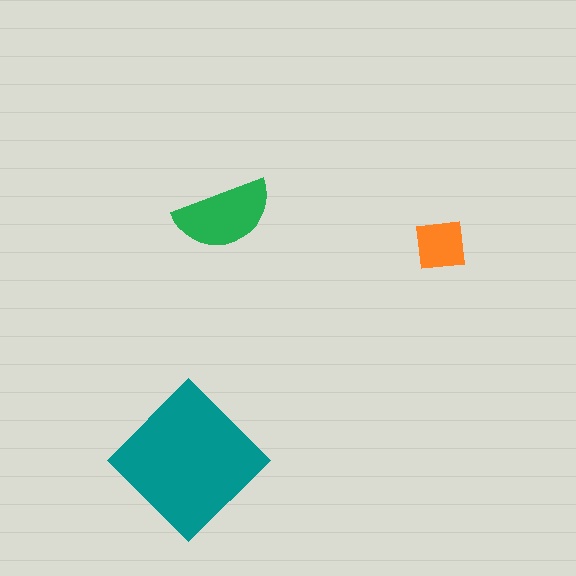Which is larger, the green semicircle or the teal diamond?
The teal diamond.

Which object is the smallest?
The orange square.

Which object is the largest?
The teal diamond.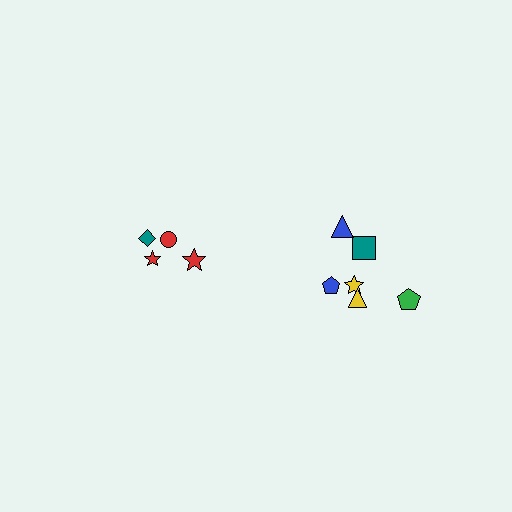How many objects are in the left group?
There are 4 objects.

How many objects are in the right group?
There are 6 objects.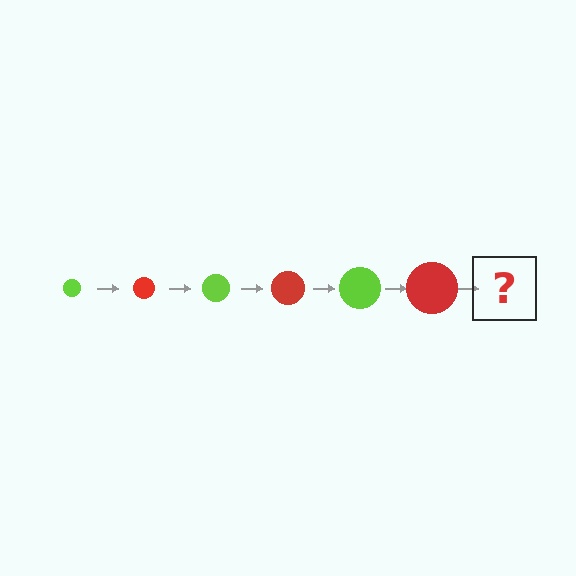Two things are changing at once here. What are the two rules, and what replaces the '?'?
The two rules are that the circle grows larger each step and the color cycles through lime and red. The '?' should be a lime circle, larger than the previous one.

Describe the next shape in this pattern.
It should be a lime circle, larger than the previous one.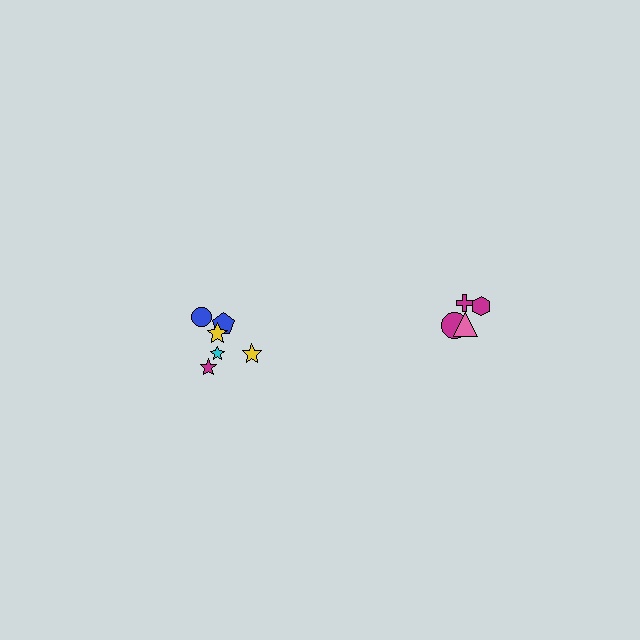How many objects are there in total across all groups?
There are 10 objects.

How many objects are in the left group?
There are 6 objects.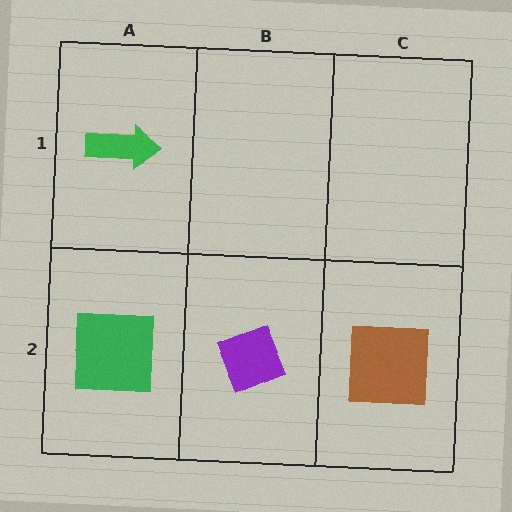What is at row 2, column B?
A purple diamond.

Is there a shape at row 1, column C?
No, that cell is empty.